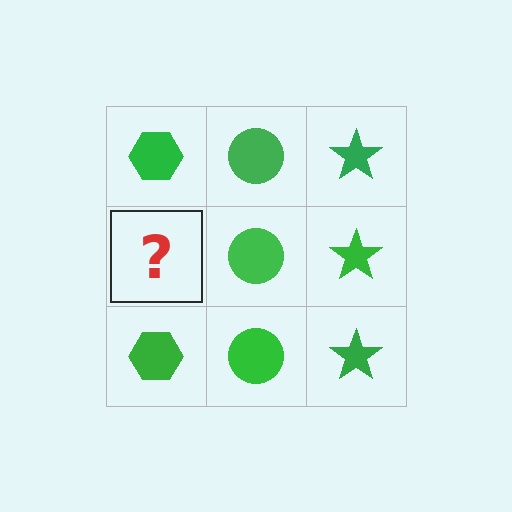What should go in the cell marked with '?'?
The missing cell should contain a green hexagon.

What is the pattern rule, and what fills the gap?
The rule is that each column has a consistent shape. The gap should be filled with a green hexagon.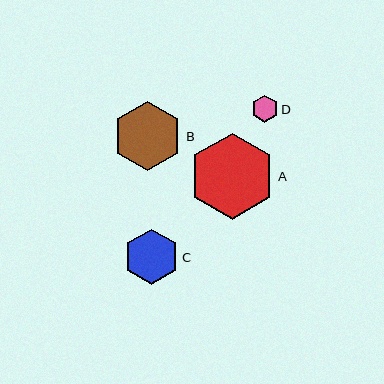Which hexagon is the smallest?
Hexagon D is the smallest with a size of approximately 27 pixels.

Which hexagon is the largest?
Hexagon A is the largest with a size of approximately 86 pixels.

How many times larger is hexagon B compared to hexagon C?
Hexagon B is approximately 1.2 times the size of hexagon C.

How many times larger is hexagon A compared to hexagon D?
Hexagon A is approximately 3.2 times the size of hexagon D.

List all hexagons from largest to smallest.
From largest to smallest: A, B, C, D.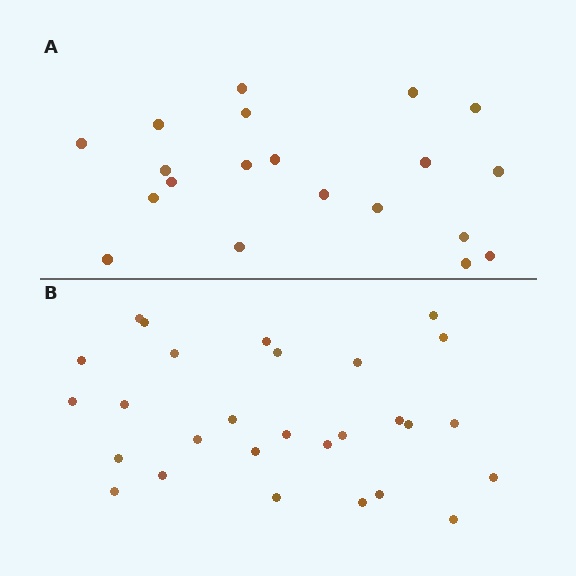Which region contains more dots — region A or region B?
Region B (the bottom region) has more dots.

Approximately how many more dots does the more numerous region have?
Region B has roughly 8 or so more dots than region A.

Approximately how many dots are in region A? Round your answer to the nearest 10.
About 20 dots.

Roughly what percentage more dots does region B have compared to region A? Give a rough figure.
About 40% more.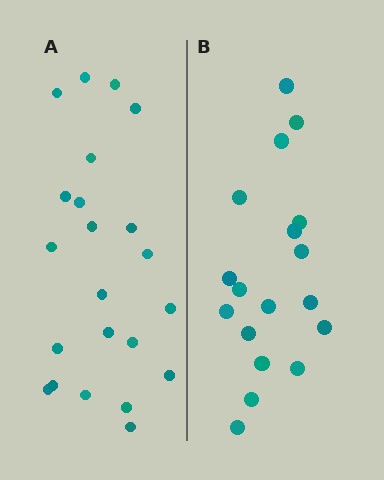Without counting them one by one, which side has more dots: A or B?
Region A (the left region) has more dots.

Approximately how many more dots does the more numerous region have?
Region A has about 4 more dots than region B.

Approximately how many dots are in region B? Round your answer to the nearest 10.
About 20 dots. (The exact count is 18, which rounds to 20.)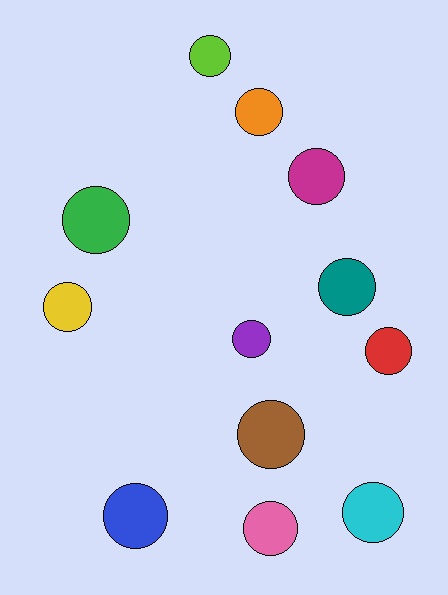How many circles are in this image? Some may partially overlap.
There are 12 circles.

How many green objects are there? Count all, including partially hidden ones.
There is 1 green object.